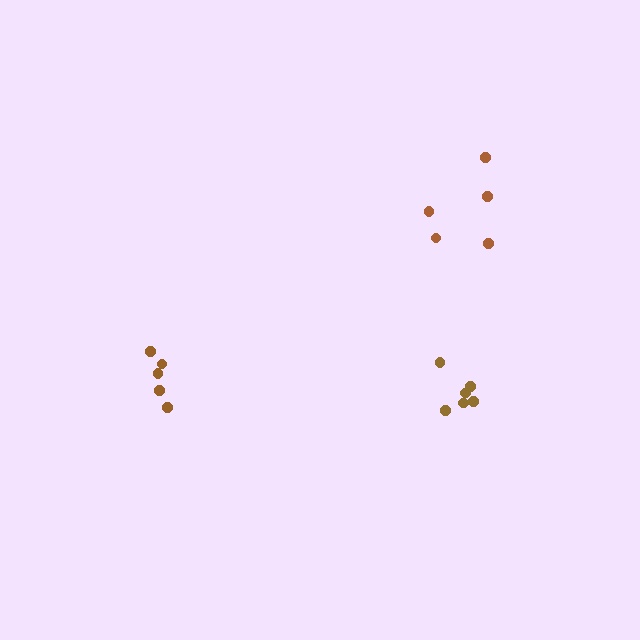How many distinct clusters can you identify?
There are 3 distinct clusters.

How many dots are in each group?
Group 1: 5 dots, Group 2: 5 dots, Group 3: 6 dots (16 total).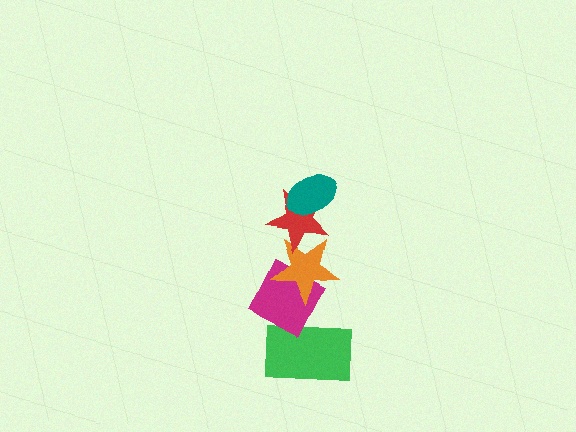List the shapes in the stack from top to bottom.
From top to bottom: the teal ellipse, the red star, the orange star, the magenta diamond, the green rectangle.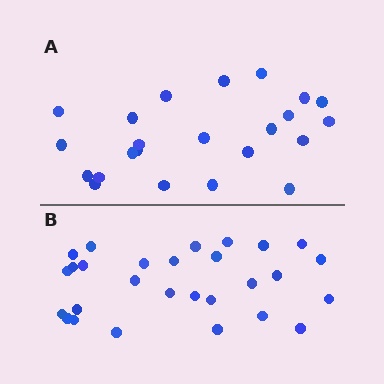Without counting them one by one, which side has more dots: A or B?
Region B (the bottom region) has more dots.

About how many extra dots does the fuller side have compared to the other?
Region B has about 5 more dots than region A.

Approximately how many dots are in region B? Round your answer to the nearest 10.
About 30 dots. (The exact count is 28, which rounds to 30.)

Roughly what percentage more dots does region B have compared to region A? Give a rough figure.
About 20% more.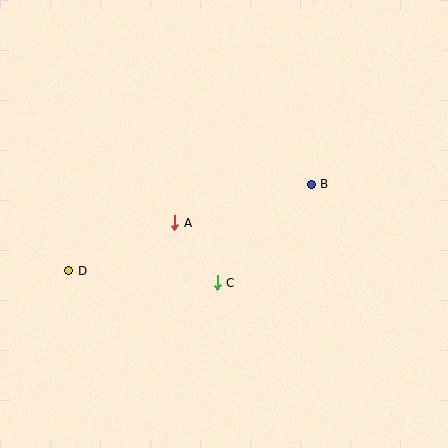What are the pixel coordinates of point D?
Point D is at (69, 271).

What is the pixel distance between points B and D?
The distance between B and D is 258 pixels.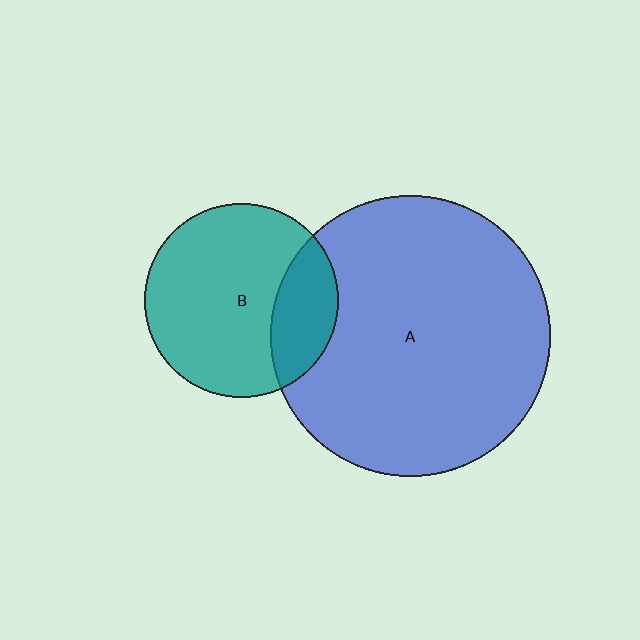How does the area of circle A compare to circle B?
Approximately 2.1 times.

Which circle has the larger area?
Circle A (blue).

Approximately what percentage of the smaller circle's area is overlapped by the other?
Approximately 25%.